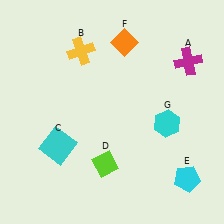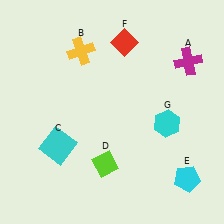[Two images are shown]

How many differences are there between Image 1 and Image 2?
There is 1 difference between the two images.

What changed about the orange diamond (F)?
In Image 1, F is orange. In Image 2, it changed to red.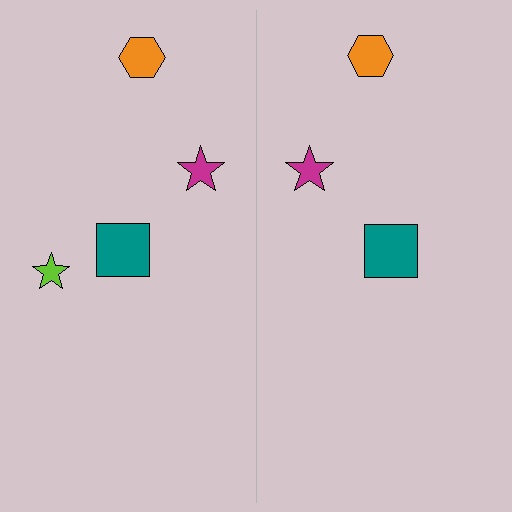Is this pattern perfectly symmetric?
No, the pattern is not perfectly symmetric. A lime star is missing from the right side.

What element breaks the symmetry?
A lime star is missing from the right side.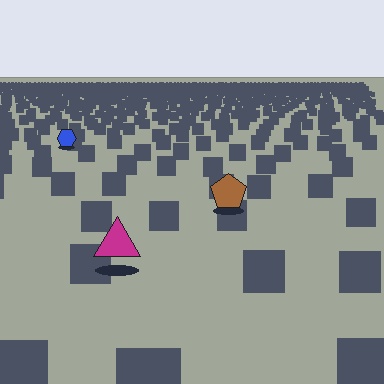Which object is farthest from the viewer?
The blue hexagon is farthest from the viewer. It appears smaller and the ground texture around it is denser.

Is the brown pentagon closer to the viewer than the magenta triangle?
No. The magenta triangle is closer — you can tell from the texture gradient: the ground texture is coarser near it.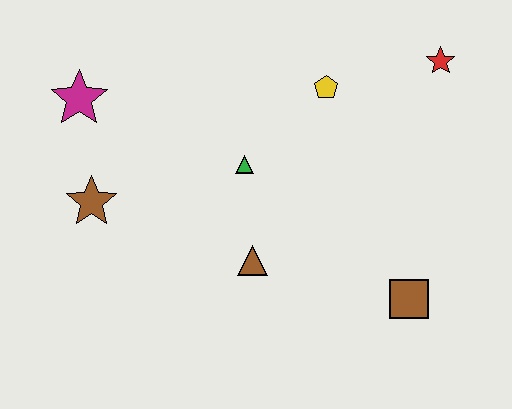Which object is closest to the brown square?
The brown triangle is closest to the brown square.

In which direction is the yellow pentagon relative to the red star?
The yellow pentagon is to the left of the red star.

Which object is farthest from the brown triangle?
The red star is farthest from the brown triangle.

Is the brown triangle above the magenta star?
No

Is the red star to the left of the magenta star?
No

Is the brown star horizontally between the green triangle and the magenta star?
Yes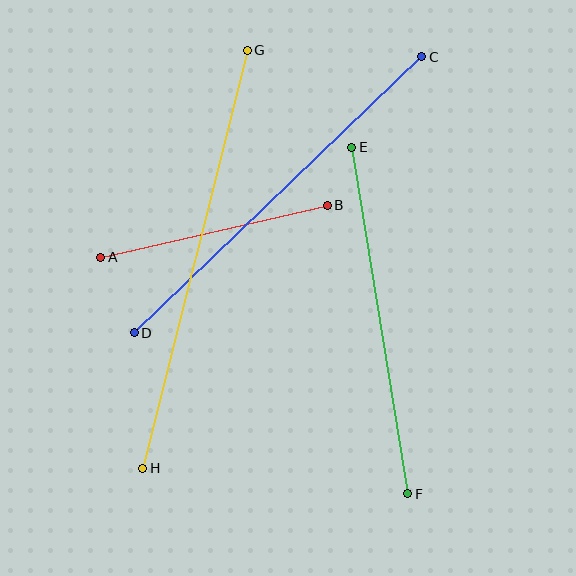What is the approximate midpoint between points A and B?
The midpoint is at approximately (214, 231) pixels.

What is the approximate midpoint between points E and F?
The midpoint is at approximately (380, 321) pixels.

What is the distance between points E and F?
The distance is approximately 351 pixels.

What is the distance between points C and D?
The distance is approximately 399 pixels.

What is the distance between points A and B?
The distance is approximately 232 pixels.